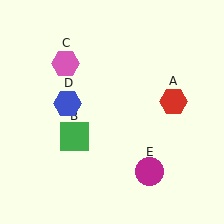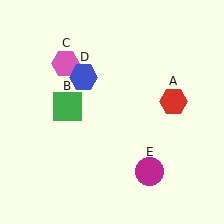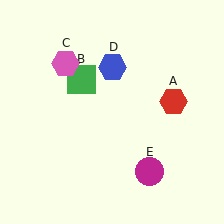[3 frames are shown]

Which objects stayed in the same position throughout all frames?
Red hexagon (object A) and pink hexagon (object C) and magenta circle (object E) remained stationary.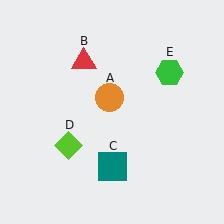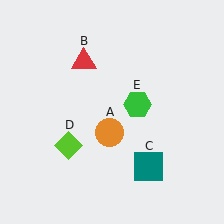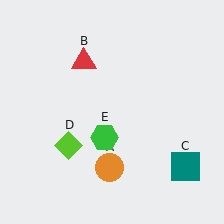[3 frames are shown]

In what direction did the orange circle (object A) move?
The orange circle (object A) moved down.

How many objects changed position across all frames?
3 objects changed position: orange circle (object A), teal square (object C), green hexagon (object E).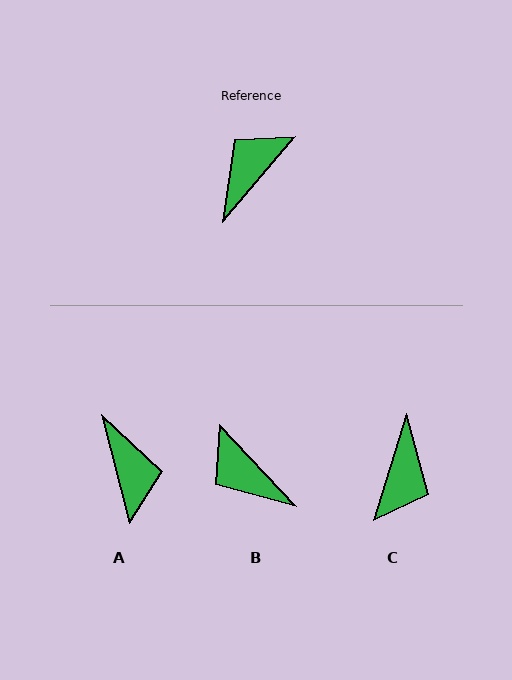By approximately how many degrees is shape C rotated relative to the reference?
Approximately 157 degrees clockwise.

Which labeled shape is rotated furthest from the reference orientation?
C, about 157 degrees away.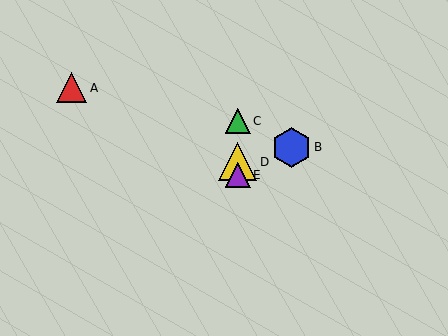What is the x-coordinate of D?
Object D is at x≈238.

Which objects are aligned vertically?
Objects C, D, E are aligned vertically.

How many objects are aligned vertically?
3 objects (C, D, E) are aligned vertically.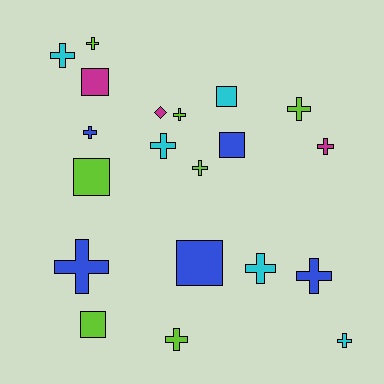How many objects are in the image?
There are 20 objects.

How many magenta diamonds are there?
There is 1 magenta diamond.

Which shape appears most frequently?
Cross, with 13 objects.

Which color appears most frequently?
Lime, with 7 objects.